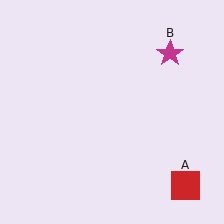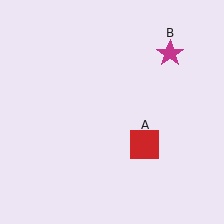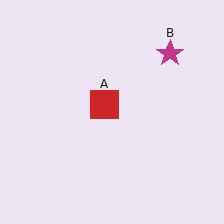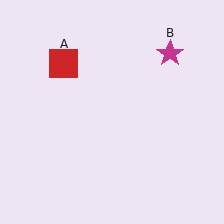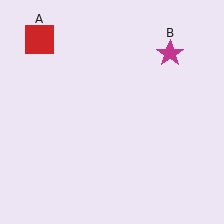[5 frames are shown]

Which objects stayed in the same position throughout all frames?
Magenta star (object B) remained stationary.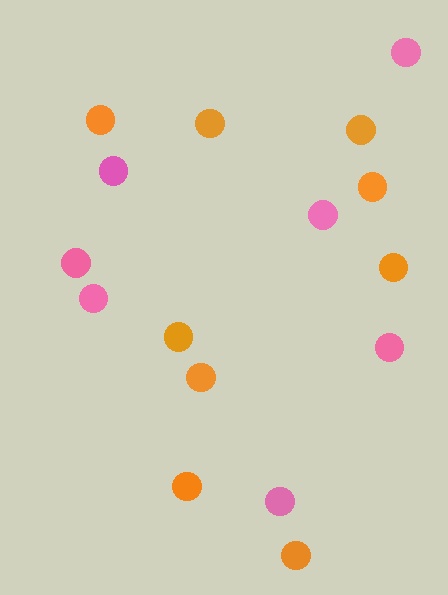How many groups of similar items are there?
There are 2 groups: one group of pink circles (7) and one group of orange circles (9).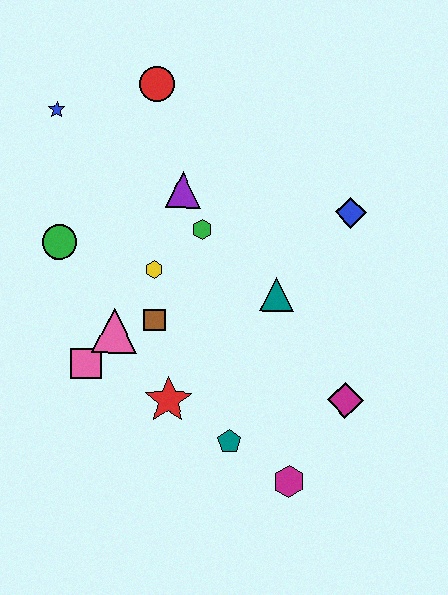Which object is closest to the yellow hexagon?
The brown square is closest to the yellow hexagon.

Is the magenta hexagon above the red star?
No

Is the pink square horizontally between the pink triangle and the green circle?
Yes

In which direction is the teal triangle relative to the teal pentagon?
The teal triangle is above the teal pentagon.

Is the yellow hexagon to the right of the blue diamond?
No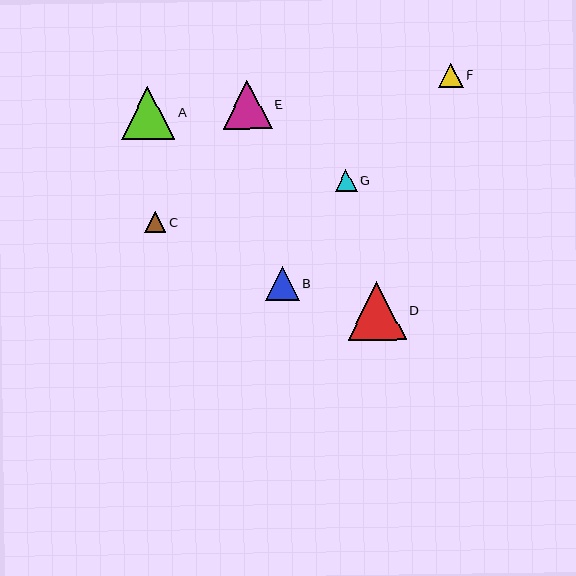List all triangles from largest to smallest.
From largest to smallest: D, A, E, B, F, G, C.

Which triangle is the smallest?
Triangle C is the smallest with a size of approximately 21 pixels.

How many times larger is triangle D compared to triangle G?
Triangle D is approximately 2.7 times the size of triangle G.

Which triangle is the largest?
Triangle D is the largest with a size of approximately 59 pixels.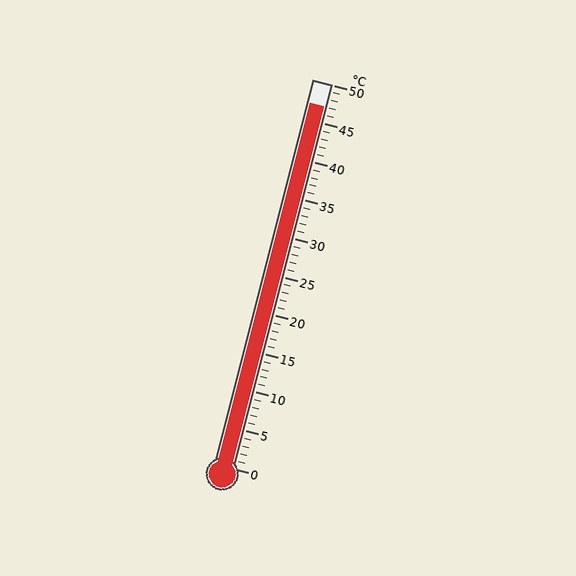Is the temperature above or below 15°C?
The temperature is above 15°C.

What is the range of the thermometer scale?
The thermometer scale ranges from 0°C to 50°C.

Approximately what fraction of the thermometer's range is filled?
The thermometer is filled to approximately 95% of its range.